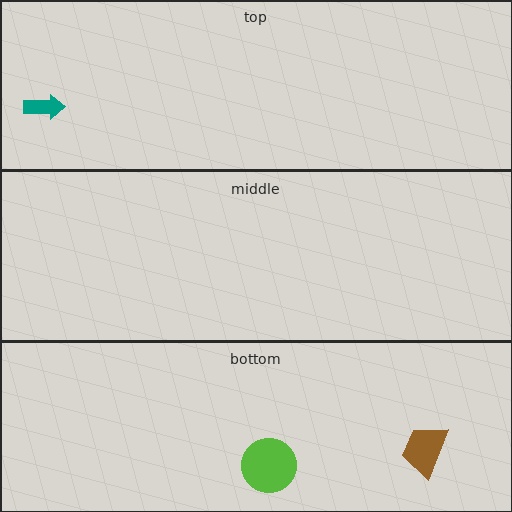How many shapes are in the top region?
1.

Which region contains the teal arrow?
The top region.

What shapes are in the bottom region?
The lime circle, the brown trapezoid.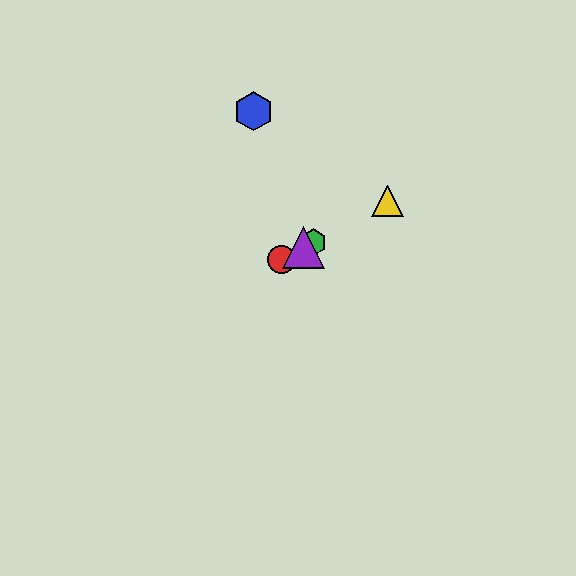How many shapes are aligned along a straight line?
4 shapes (the red circle, the green hexagon, the yellow triangle, the purple triangle) are aligned along a straight line.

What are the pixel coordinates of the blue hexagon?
The blue hexagon is at (254, 111).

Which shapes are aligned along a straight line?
The red circle, the green hexagon, the yellow triangle, the purple triangle are aligned along a straight line.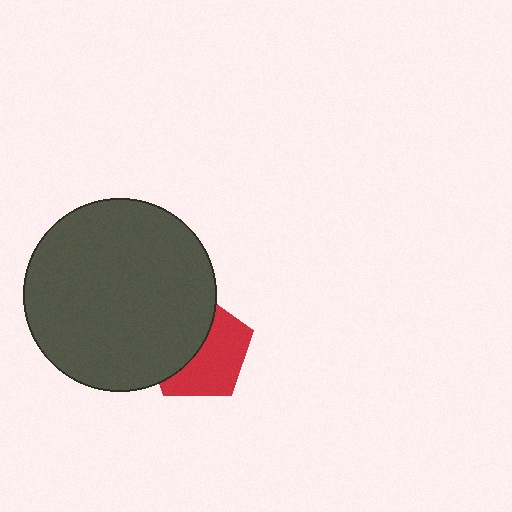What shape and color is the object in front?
The object in front is a dark gray circle.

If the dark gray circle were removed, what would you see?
You would see the complete red pentagon.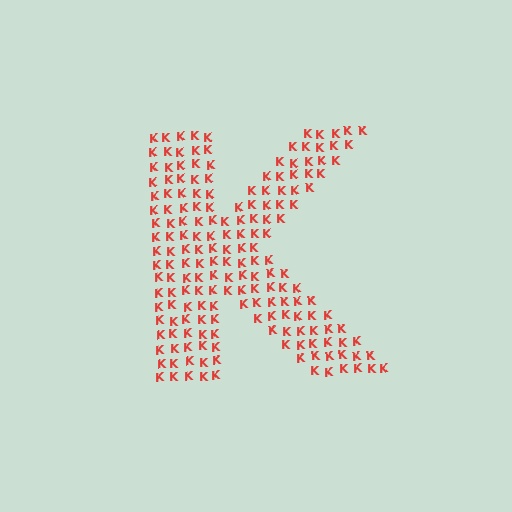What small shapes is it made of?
It is made of small letter K's.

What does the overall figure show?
The overall figure shows the letter K.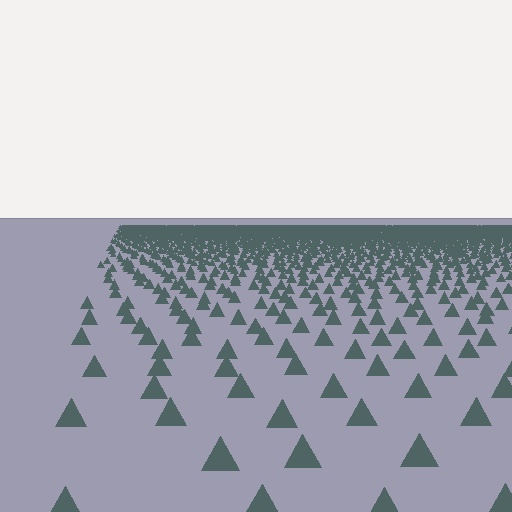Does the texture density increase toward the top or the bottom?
Density increases toward the top.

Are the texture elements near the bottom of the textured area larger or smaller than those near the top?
Larger. Near the bottom, elements are closer to the viewer and appear at a bigger on-screen size.